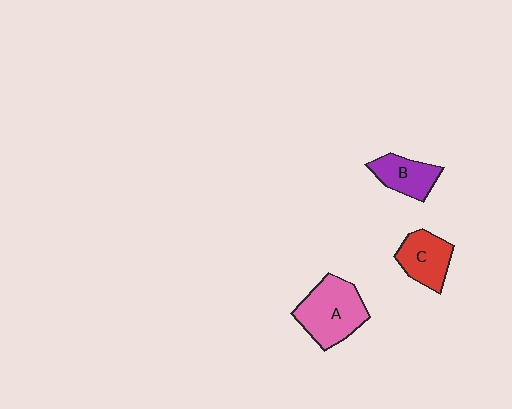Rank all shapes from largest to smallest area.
From largest to smallest: A (pink), C (red), B (purple).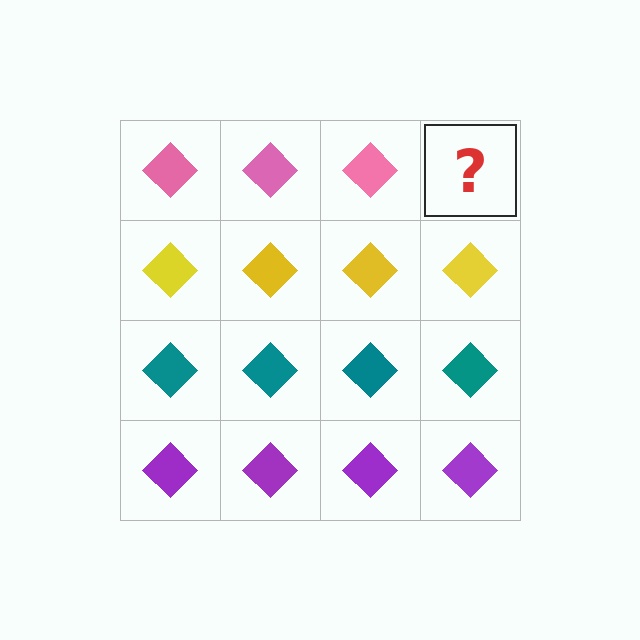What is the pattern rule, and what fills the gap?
The rule is that each row has a consistent color. The gap should be filled with a pink diamond.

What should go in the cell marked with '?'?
The missing cell should contain a pink diamond.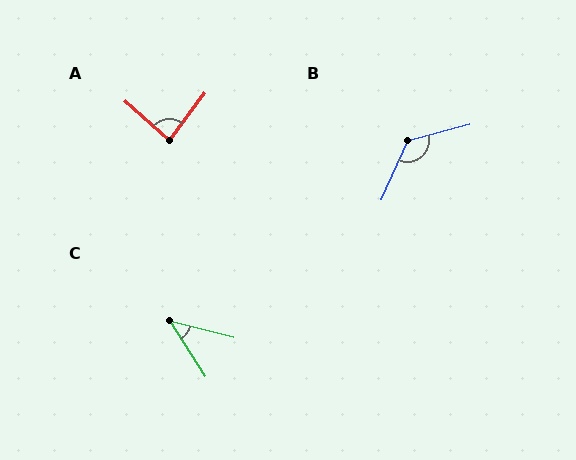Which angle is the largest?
B, at approximately 128 degrees.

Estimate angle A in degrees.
Approximately 85 degrees.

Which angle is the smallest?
C, at approximately 43 degrees.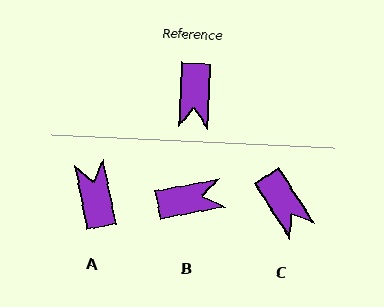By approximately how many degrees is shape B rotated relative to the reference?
Approximately 104 degrees counter-clockwise.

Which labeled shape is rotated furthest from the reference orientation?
A, about 166 degrees away.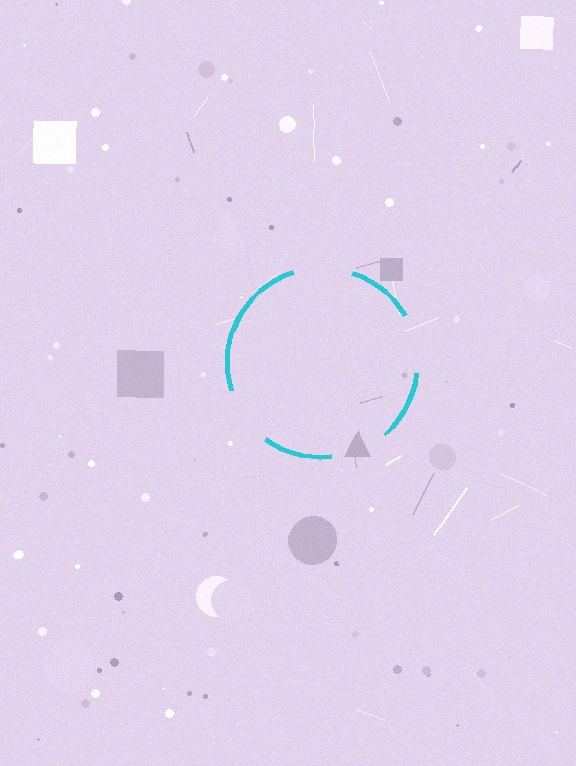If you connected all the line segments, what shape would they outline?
They would outline a circle.